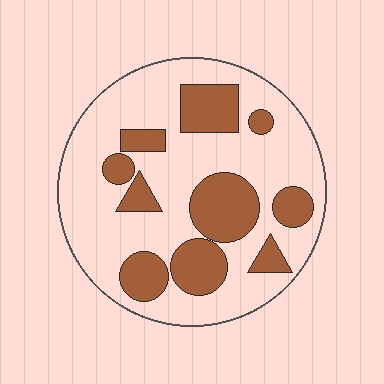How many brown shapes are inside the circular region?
10.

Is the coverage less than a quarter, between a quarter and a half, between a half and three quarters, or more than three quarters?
Between a quarter and a half.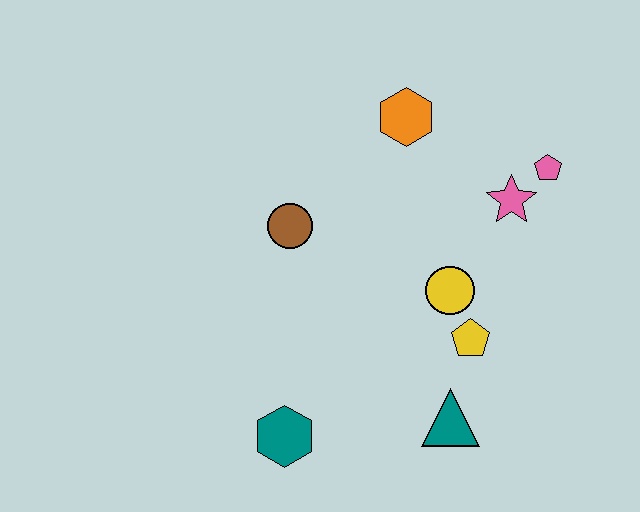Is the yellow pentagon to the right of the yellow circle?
Yes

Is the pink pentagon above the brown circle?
Yes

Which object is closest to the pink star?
The pink pentagon is closest to the pink star.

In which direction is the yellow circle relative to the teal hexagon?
The yellow circle is to the right of the teal hexagon.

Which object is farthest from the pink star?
The teal hexagon is farthest from the pink star.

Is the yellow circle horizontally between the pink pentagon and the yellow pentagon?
No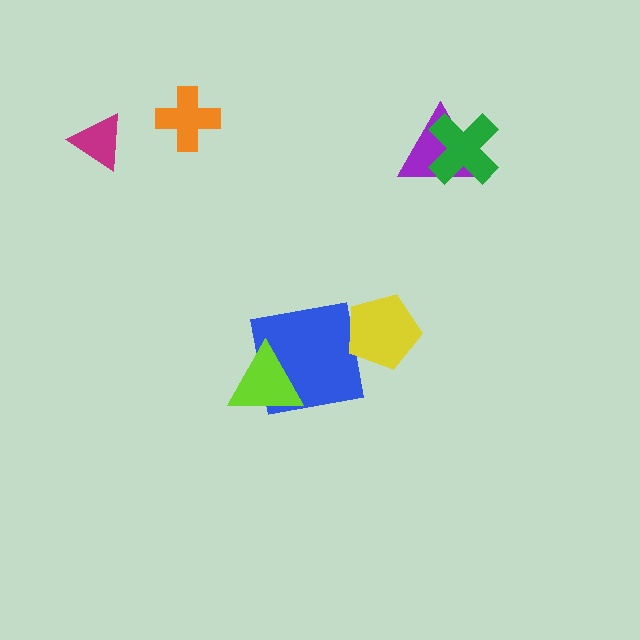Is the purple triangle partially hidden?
Yes, it is partially covered by another shape.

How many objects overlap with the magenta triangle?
0 objects overlap with the magenta triangle.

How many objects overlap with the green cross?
1 object overlaps with the green cross.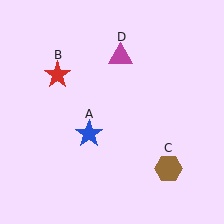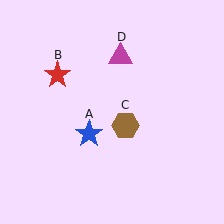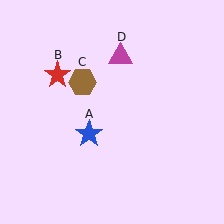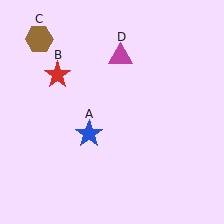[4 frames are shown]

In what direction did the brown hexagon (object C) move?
The brown hexagon (object C) moved up and to the left.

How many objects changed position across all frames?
1 object changed position: brown hexagon (object C).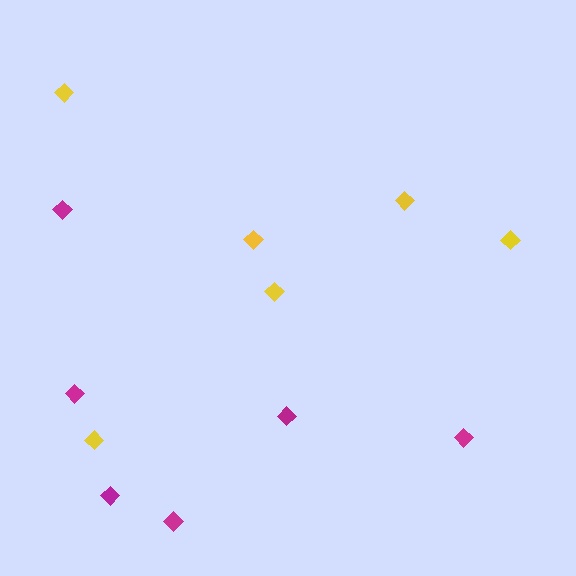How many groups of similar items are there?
There are 2 groups: one group of magenta diamonds (6) and one group of yellow diamonds (6).